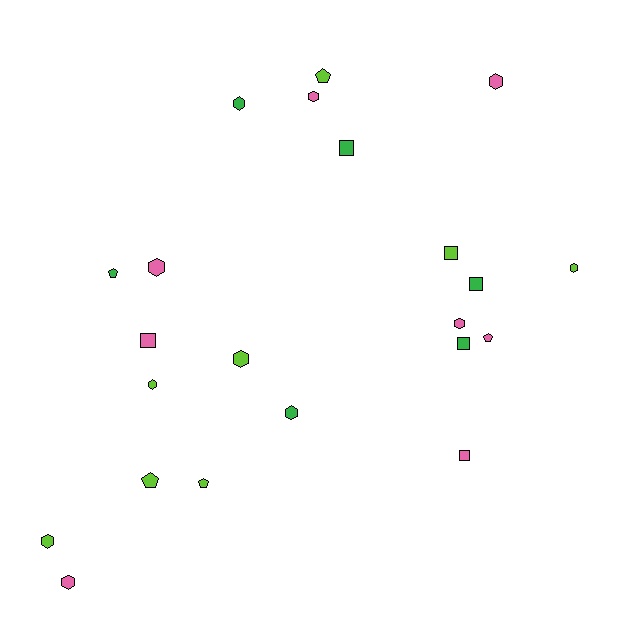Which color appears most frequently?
Pink, with 8 objects.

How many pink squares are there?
There are 2 pink squares.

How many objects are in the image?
There are 22 objects.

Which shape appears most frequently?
Hexagon, with 11 objects.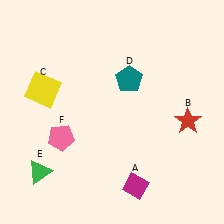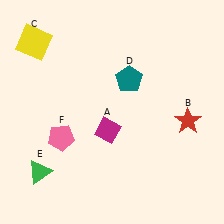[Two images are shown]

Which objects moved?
The objects that moved are: the magenta diamond (A), the yellow square (C).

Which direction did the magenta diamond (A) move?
The magenta diamond (A) moved up.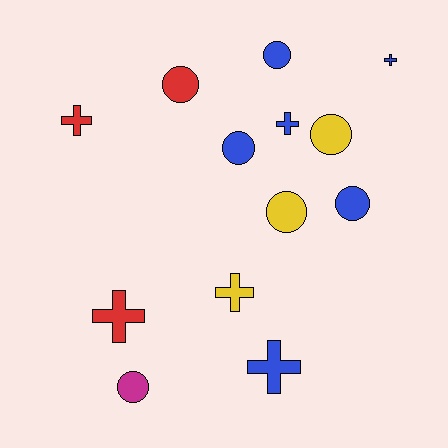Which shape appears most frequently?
Circle, with 7 objects.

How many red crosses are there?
There are 2 red crosses.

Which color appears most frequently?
Blue, with 6 objects.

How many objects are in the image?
There are 13 objects.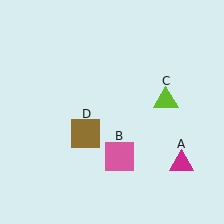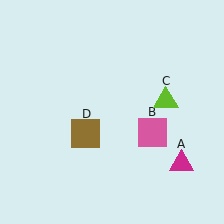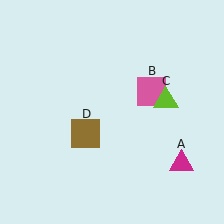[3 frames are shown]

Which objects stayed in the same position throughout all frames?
Magenta triangle (object A) and lime triangle (object C) and brown square (object D) remained stationary.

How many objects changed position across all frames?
1 object changed position: pink square (object B).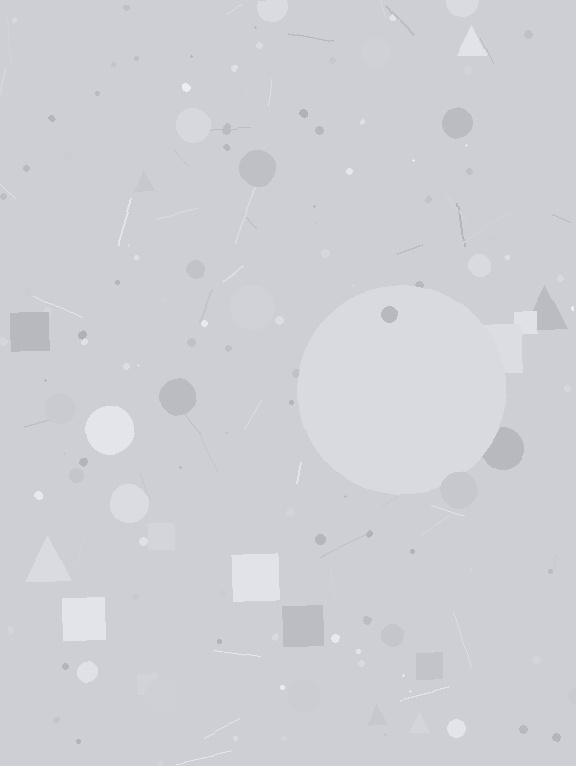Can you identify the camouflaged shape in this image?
The camouflaged shape is a circle.